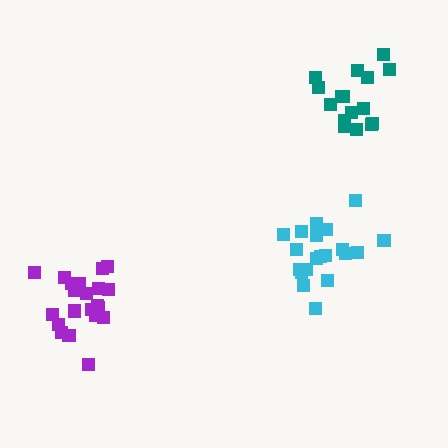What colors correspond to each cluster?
The clusters are colored: cyan, purple, teal.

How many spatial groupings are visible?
There are 3 spatial groupings.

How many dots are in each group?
Group 1: 20 dots, Group 2: 21 dots, Group 3: 16 dots (57 total).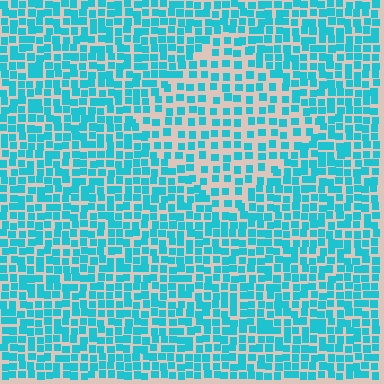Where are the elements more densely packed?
The elements are more densely packed outside the diamond boundary.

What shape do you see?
I see a diamond.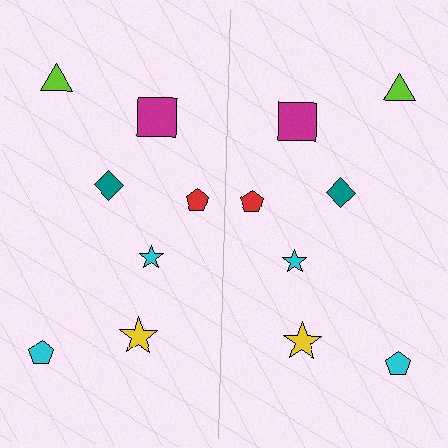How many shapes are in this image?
There are 14 shapes in this image.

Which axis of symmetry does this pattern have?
The pattern has a vertical axis of symmetry running through the center of the image.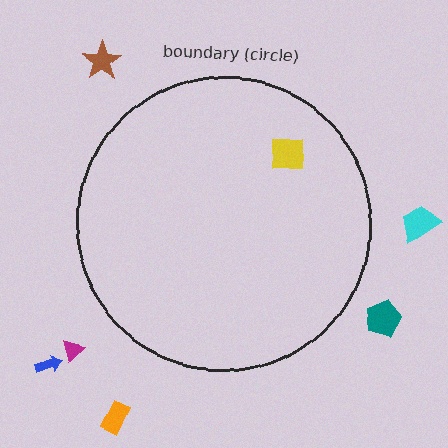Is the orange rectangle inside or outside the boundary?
Outside.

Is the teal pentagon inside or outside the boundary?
Outside.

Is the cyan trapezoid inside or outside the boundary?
Outside.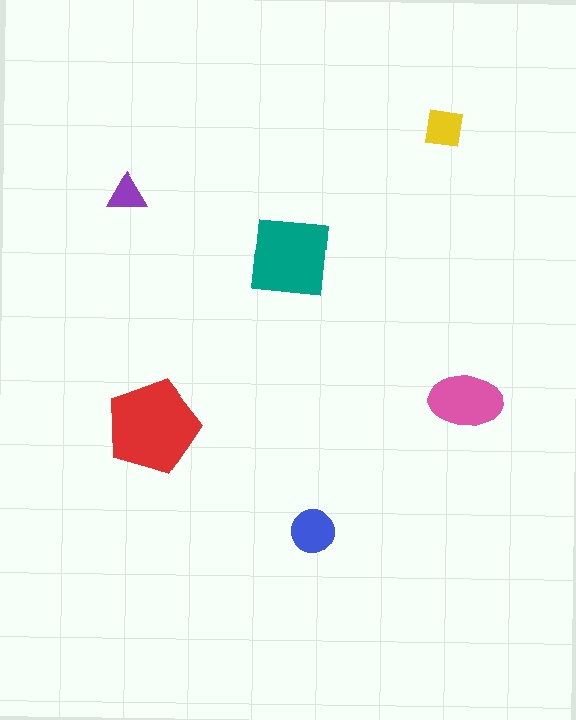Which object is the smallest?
The purple triangle.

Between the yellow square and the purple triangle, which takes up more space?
The yellow square.